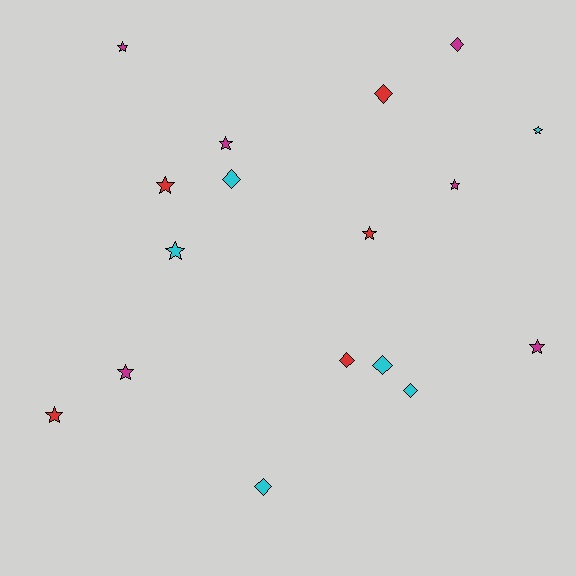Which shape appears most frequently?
Star, with 10 objects.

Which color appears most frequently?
Cyan, with 6 objects.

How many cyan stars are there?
There are 2 cyan stars.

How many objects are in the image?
There are 17 objects.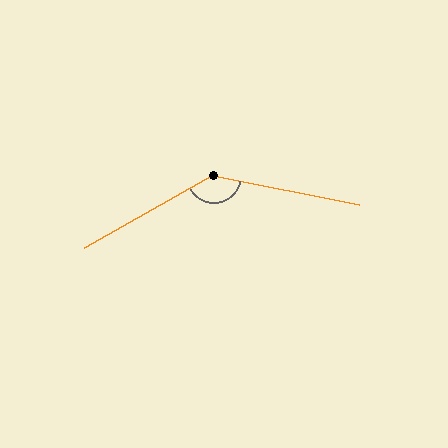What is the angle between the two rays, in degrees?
Approximately 140 degrees.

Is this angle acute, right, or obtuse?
It is obtuse.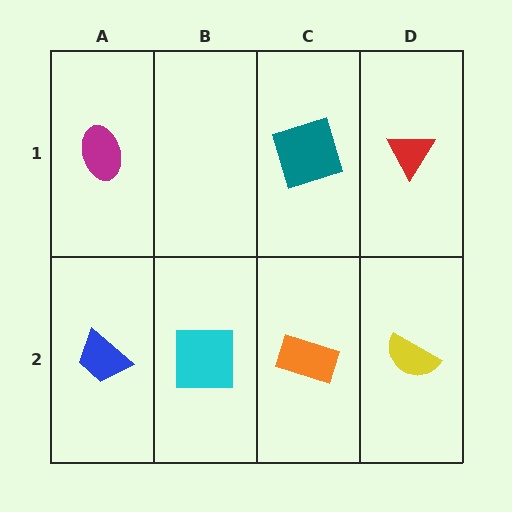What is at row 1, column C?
A teal square.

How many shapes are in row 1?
3 shapes.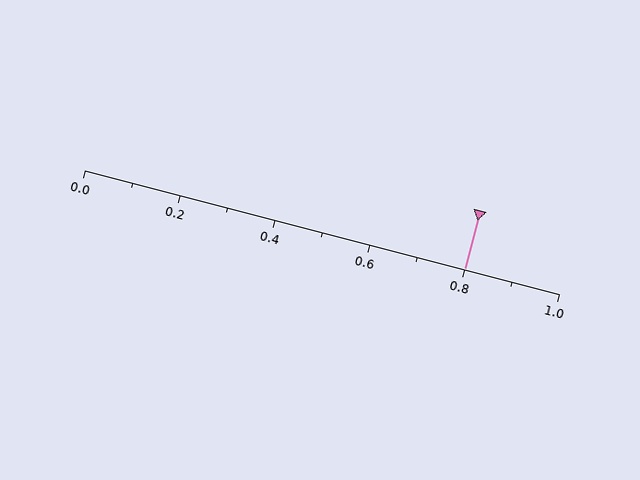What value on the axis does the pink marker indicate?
The marker indicates approximately 0.8.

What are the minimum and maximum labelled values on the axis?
The axis runs from 0.0 to 1.0.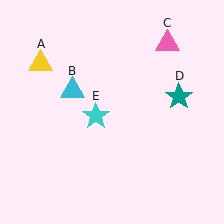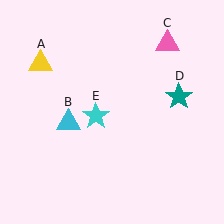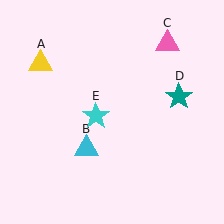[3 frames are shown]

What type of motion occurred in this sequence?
The cyan triangle (object B) rotated counterclockwise around the center of the scene.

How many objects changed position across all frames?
1 object changed position: cyan triangle (object B).